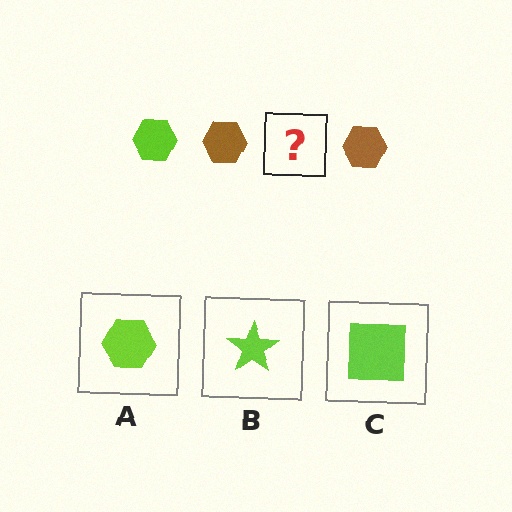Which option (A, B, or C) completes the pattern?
A.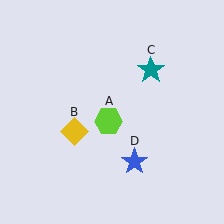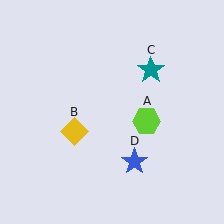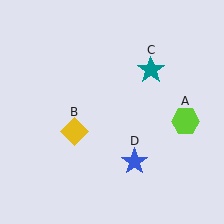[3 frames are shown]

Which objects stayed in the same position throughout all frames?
Yellow diamond (object B) and teal star (object C) and blue star (object D) remained stationary.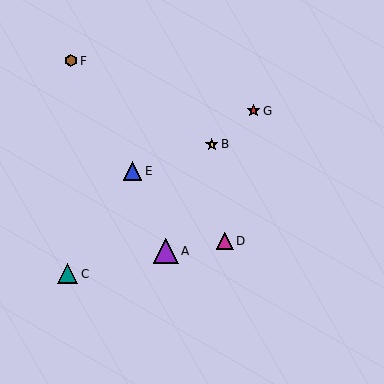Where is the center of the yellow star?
The center of the yellow star is at (212, 144).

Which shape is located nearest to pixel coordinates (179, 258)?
The purple triangle (labeled A) at (166, 251) is nearest to that location.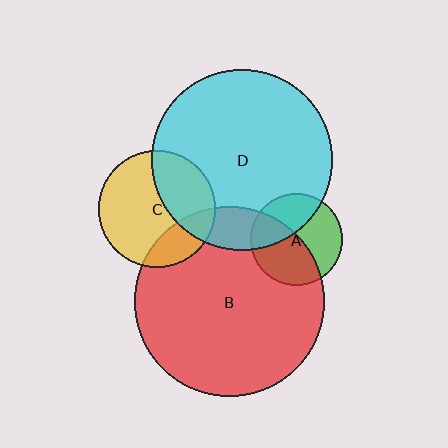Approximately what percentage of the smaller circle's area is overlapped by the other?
Approximately 20%.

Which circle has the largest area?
Circle B (red).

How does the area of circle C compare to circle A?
Approximately 1.6 times.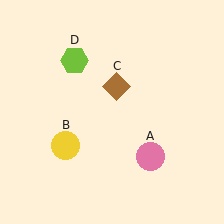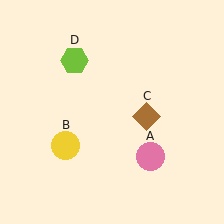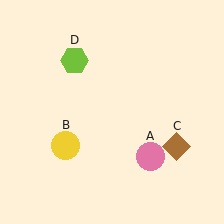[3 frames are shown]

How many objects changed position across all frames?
1 object changed position: brown diamond (object C).